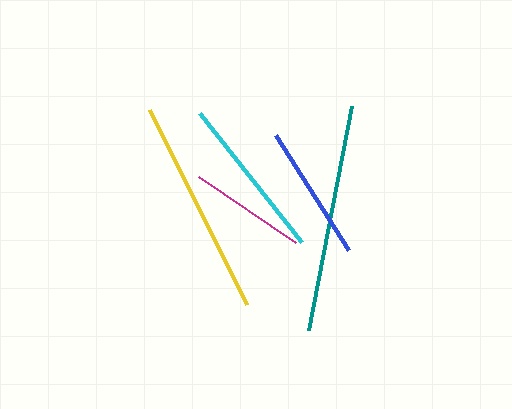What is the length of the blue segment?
The blue segment is approximately 136 pixels long.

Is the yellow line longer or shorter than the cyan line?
The yellow line is longer than the cyan line.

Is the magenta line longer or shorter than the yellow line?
The yellow line is longer than the magenta line.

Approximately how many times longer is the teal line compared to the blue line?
The teal line is approximately 1.7 times the length of the blue line.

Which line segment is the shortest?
The magenta line is the shortest at approximately 118 pixels.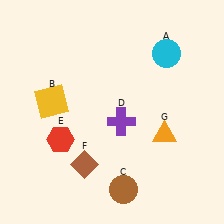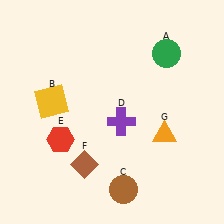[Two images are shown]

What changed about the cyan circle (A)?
In Image 1, A is cyan. In Image 2, it changed to green.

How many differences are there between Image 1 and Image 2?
There is 1 difference between the two images.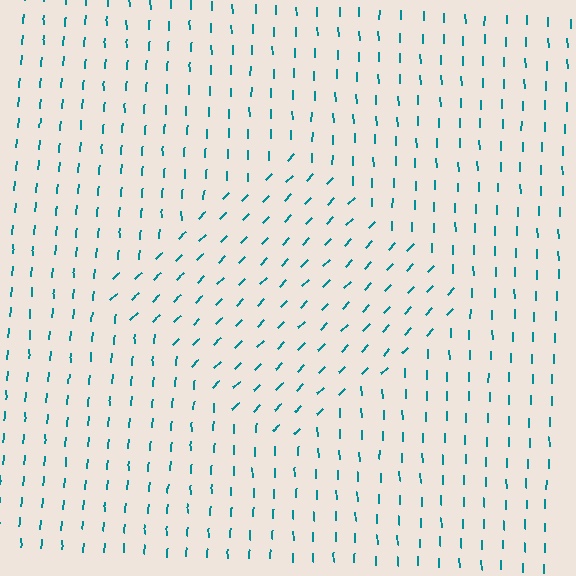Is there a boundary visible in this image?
Yes, there is a texture boundary formed by a change in line orientation.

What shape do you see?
I see a diamond.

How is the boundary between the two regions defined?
The boundary is defined purely by a change in line orientation (approximately 45 degrees difference). All lines are the same color and thickness.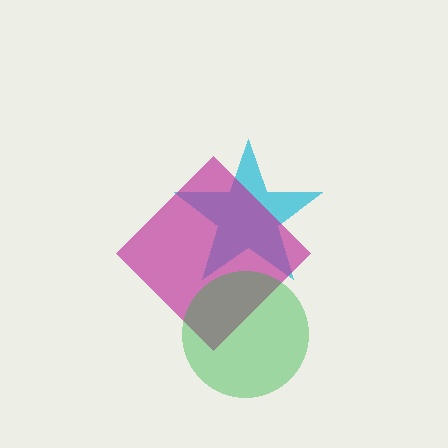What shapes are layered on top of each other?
The layered shapes are: a cyan star, a magenta diamond, a green circle.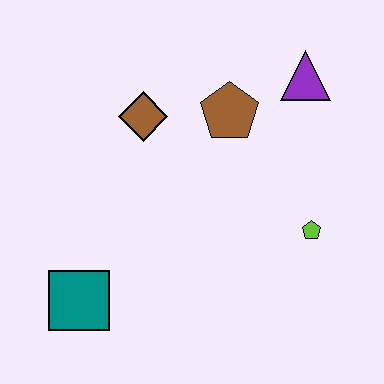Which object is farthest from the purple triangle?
The teal square is farthest from the purple triangle.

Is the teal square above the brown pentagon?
No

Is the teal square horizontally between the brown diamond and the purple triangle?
No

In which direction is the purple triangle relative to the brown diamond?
The purple triangle is to the right of the brown diamond.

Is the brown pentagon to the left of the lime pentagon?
Yes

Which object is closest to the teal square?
The brown diamond is closest to the teal square.